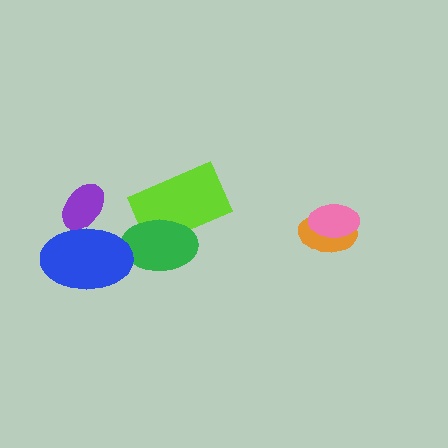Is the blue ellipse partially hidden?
No, no other shape covers it.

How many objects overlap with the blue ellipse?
2 objects overlap with the blue ellipse.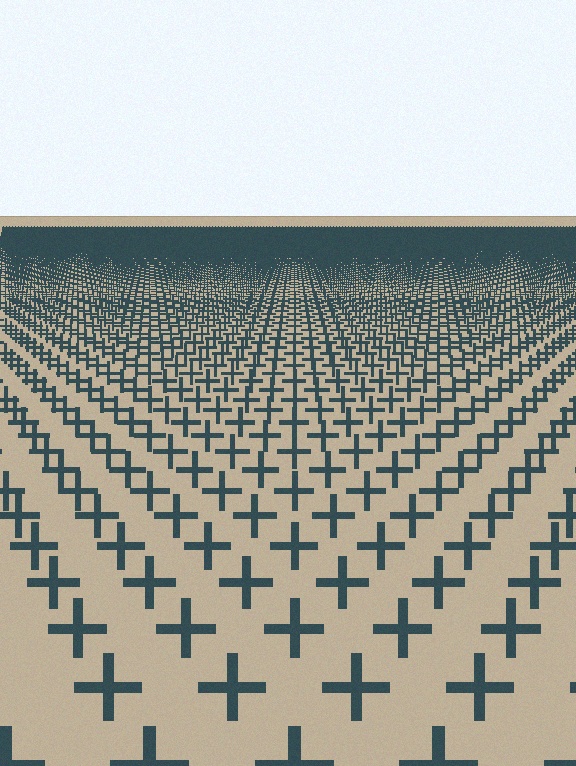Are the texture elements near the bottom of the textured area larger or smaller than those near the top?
Larger. Near the bottom, elements are closer to the viewer and appear at a bigger on-screen size.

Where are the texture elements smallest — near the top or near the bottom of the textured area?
Near the top.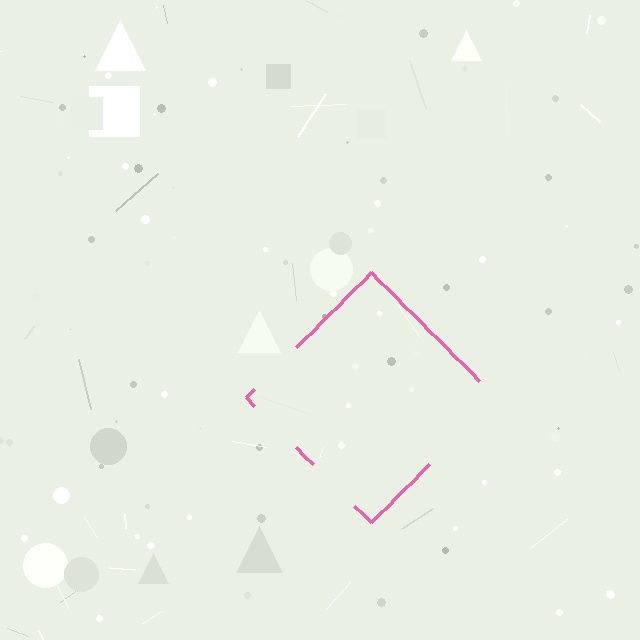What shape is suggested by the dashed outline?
The dashed outline suggests a diamond.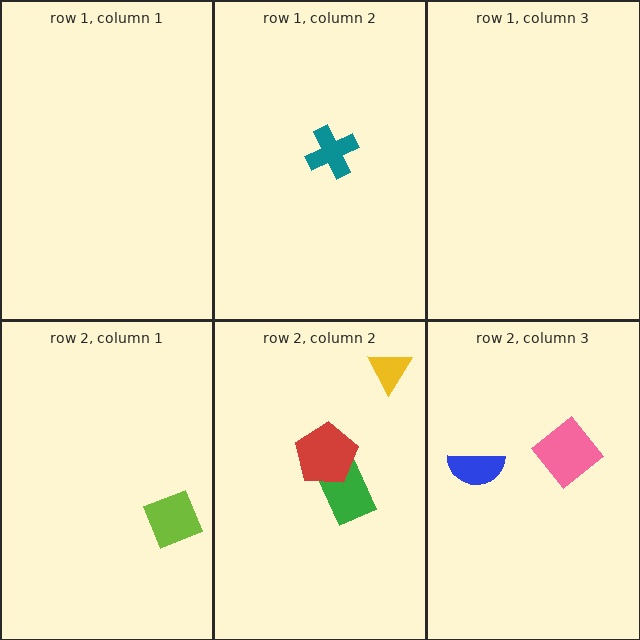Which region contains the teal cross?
The row 1, column 2 region.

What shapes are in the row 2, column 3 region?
The pink diamond, the blue semicircle.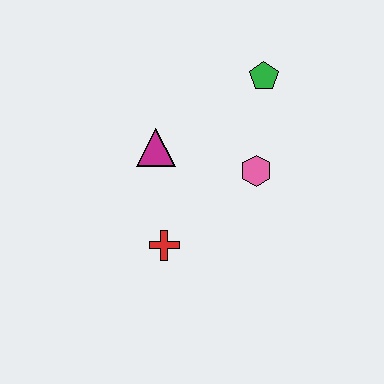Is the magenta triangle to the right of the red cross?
No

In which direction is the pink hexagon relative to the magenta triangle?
The pink hexagon is to the right of the magenta triangle.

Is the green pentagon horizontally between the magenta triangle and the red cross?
No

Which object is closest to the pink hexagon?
The green pentagon is closest to the pink hexagon.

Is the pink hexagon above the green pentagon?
No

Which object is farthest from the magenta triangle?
The green pentagon is farthest from the magenta triangle.